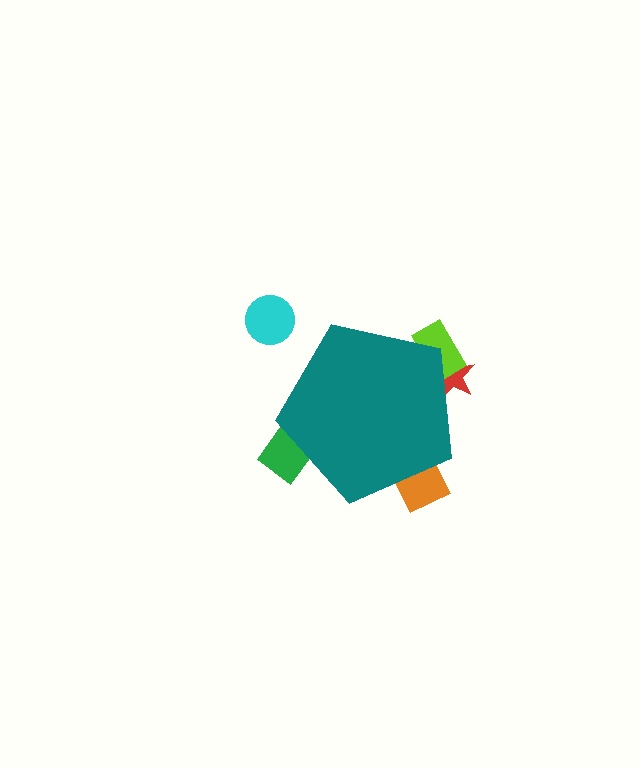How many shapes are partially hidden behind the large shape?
4 shapes are partially hidden.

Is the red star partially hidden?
Yes, the red star is partially hidden behind the teal pentagon.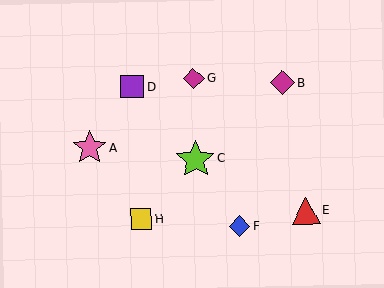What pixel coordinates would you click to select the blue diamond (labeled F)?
Click at (240, 226) to select the blue diamond F.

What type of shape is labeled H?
Shape H is a yellow square.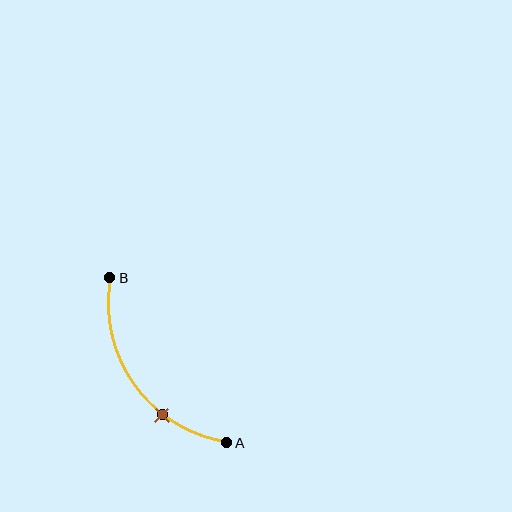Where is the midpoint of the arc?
The arc midpoint is the point on the curve farthest from the straight line joining A and B. It sits below and to the left of that line.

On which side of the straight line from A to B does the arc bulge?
The arc bulges below and to the left of the straight line connecting A and B.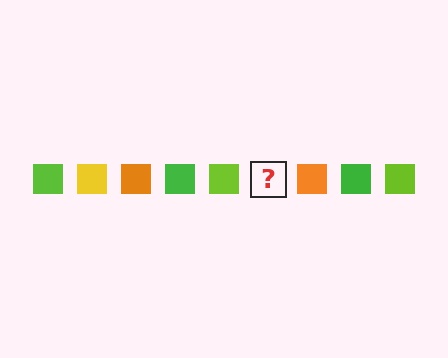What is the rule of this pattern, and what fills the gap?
The rule is that the pattern cycles through lime, yellow, orange, green squares. The gap should be filled with a yellow square.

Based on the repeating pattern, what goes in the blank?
The blank should be a yellow square.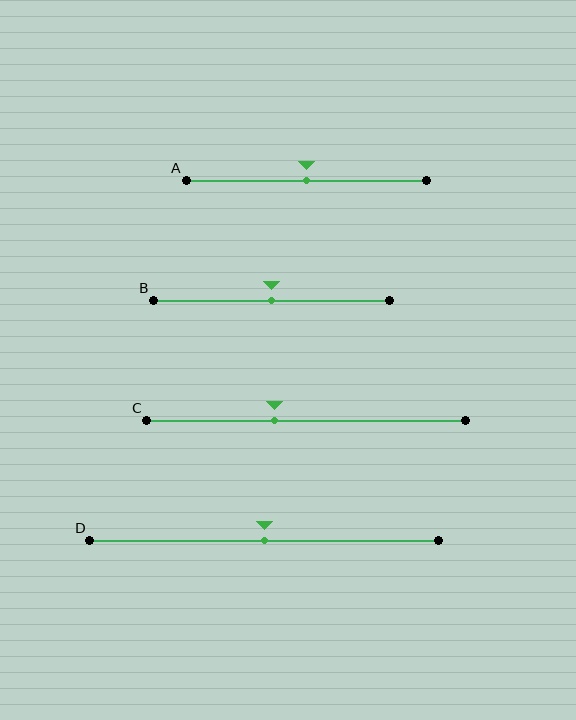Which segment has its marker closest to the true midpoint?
Segment A has its marker closest to the true midpoint.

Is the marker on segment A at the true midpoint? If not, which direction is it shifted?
Yes, the marker on segment A is at the true midpoint.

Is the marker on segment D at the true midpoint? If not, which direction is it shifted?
Yes, the marker on segment D is at the true midpoint.